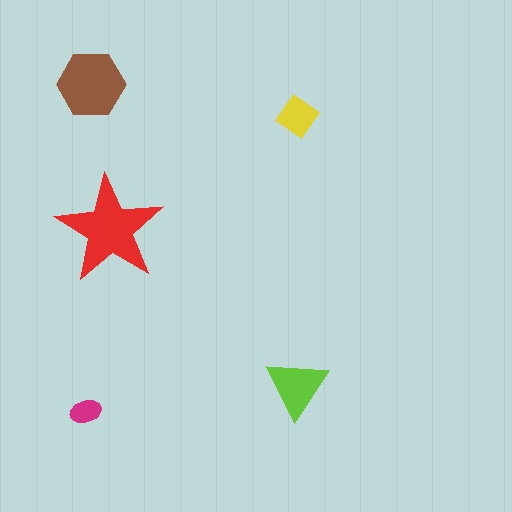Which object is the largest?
The red star.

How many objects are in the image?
There are 5 objects in the image.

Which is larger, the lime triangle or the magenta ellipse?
The lime triangle.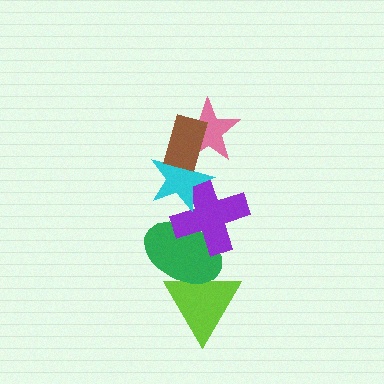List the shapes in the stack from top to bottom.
From top to bottom: the brown rectangle, the pink star, the cyan star, the purple cross, the green ellipse, the lime triangle.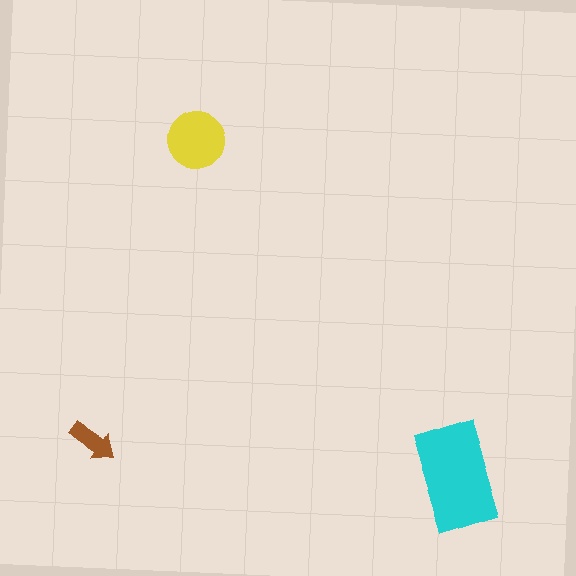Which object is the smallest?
The brown arrow.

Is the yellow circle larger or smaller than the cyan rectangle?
Smaller.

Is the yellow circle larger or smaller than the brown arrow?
Larger.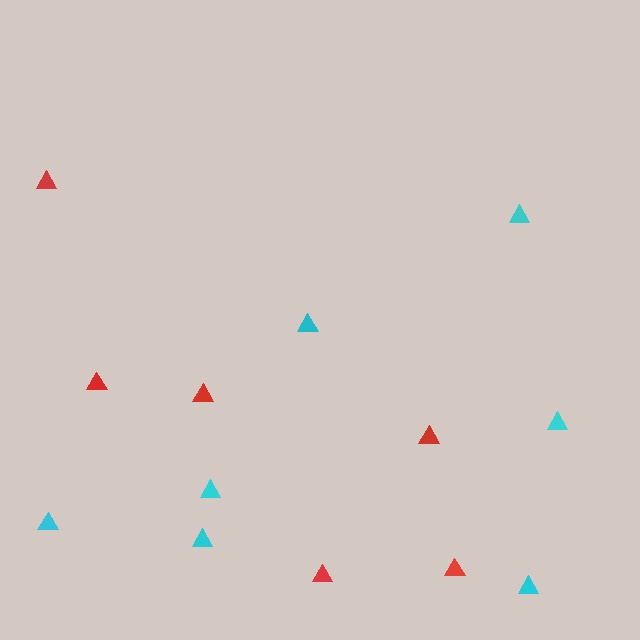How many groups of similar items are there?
There are 2 groups: one group of red triangles (6) and one group of cyan triangles (7).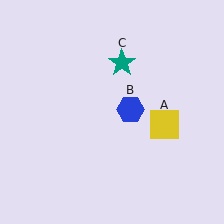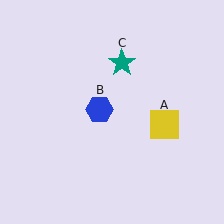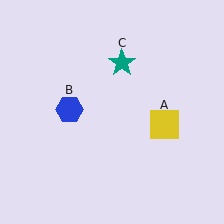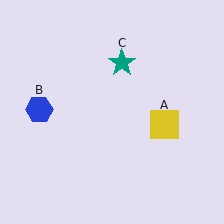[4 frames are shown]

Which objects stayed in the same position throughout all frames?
Yellow square (object A) and teal star (object C) remained stationary.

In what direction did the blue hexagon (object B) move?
The blue hexagon (object B) moved left.